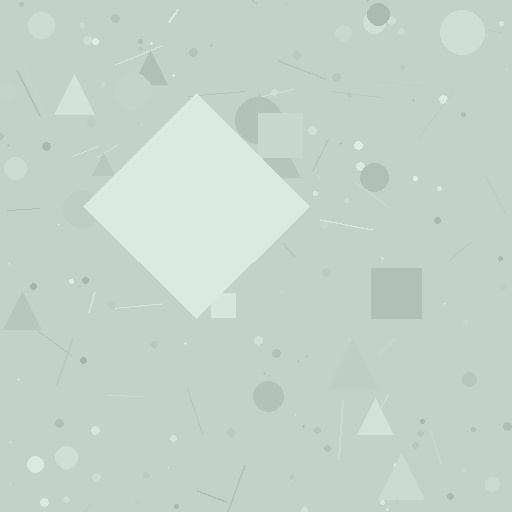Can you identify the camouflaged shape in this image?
The camouflaged shape is a diamond.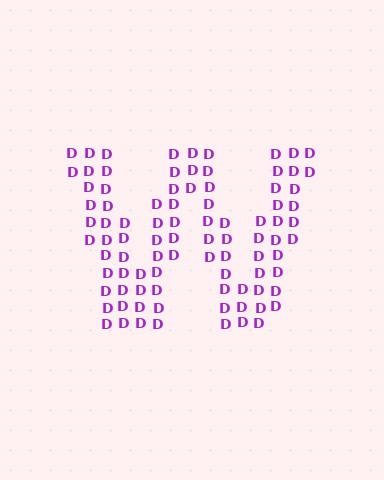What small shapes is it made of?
It is made of small letter D's.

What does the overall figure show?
The overall figure shows the letter W.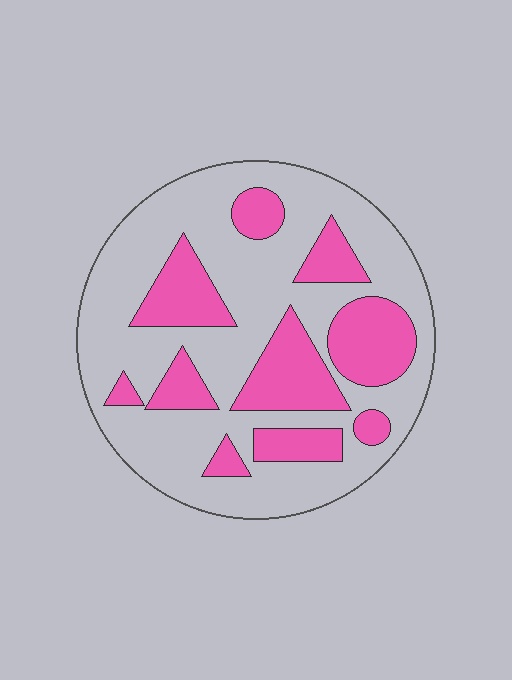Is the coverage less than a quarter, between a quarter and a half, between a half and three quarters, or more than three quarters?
Between a quarter and a half.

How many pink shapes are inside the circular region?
10.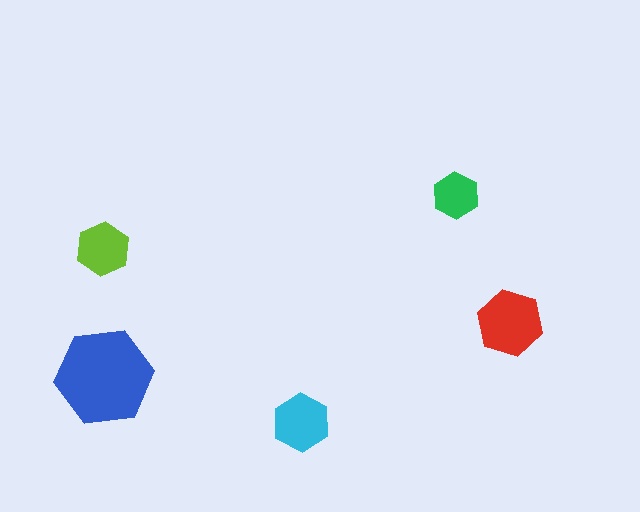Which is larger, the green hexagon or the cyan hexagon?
The cyan one.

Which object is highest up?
The green hexagon is topmost.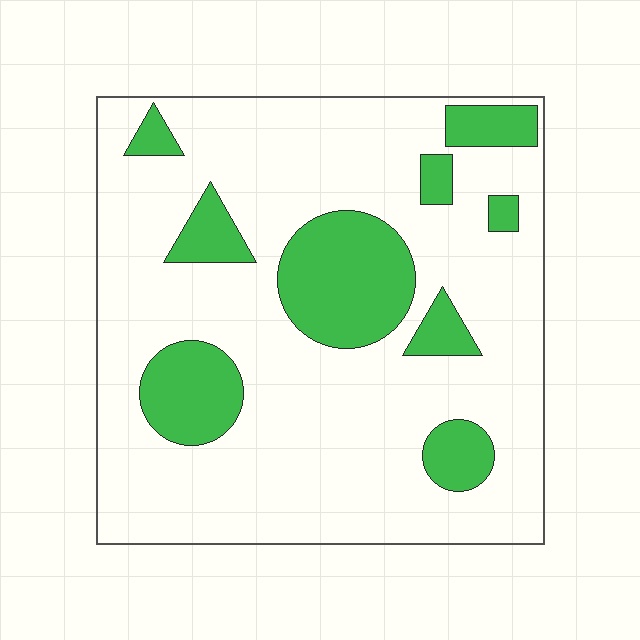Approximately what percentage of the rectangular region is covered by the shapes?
Approximately 20%.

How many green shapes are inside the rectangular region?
9.